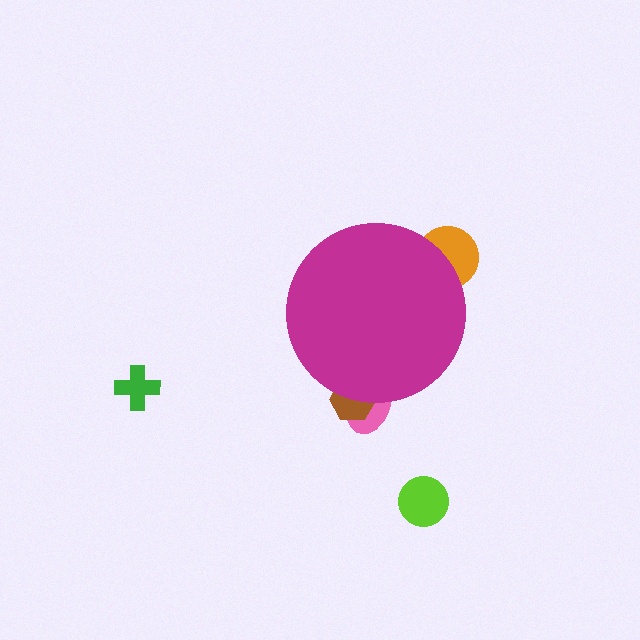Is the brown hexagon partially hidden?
Yes, the brown hexagon is partially hidden behind the magenta circle.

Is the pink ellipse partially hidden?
Yes, the pink ellipse is partially hidden behind the magenta circle.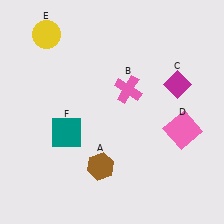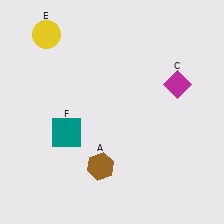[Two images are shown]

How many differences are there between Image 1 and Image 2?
There are 2 differences between the two images.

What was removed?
The pink cross (B), the pink square (D) were removed in Image 2.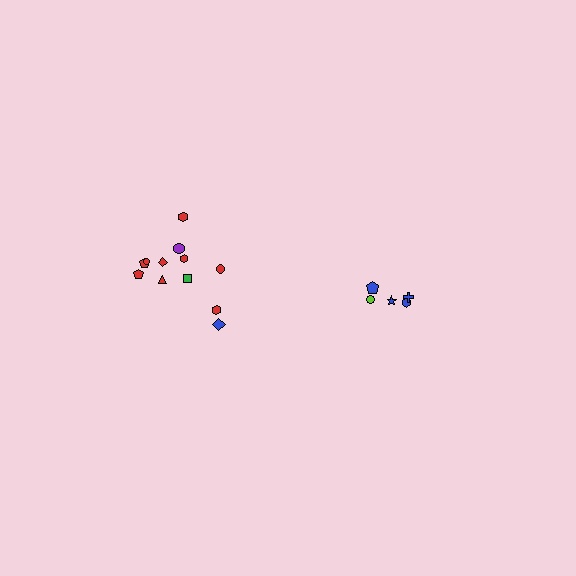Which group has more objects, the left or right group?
The left group.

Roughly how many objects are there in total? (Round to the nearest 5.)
Roughly 15 objects in total.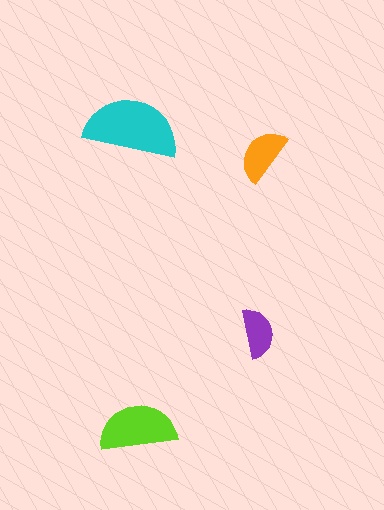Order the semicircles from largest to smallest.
the cyan one, the lime one, the orange one, the purple one.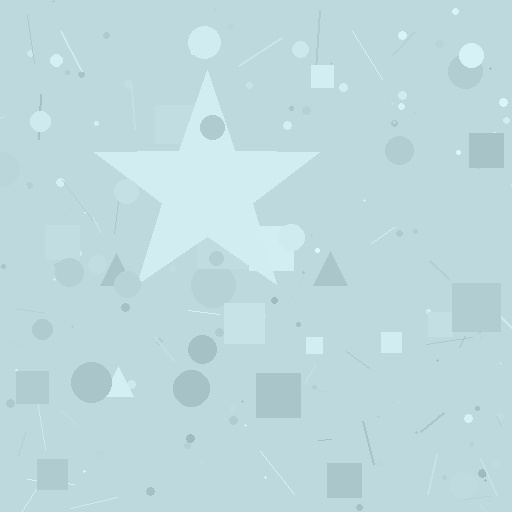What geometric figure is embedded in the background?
A star is embedded in the background.